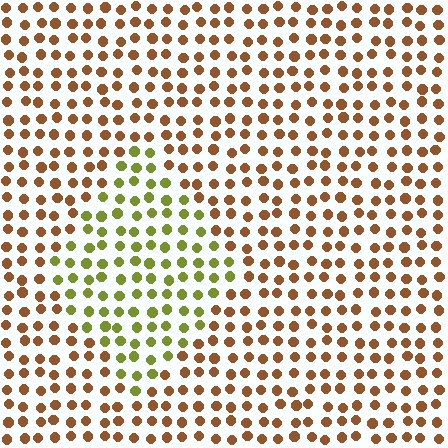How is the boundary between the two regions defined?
The boundary is defined purely by a slight shift in hue (about 52 degrees). Spacing, size, and orientation are identical on both sides.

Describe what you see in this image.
The image is filled with small brown elements in a uniform arrangement. A diamond-shaped region is visible where the elements are tinted to a slightly different hue, forming a subtle color boundary.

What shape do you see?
I see a diamond.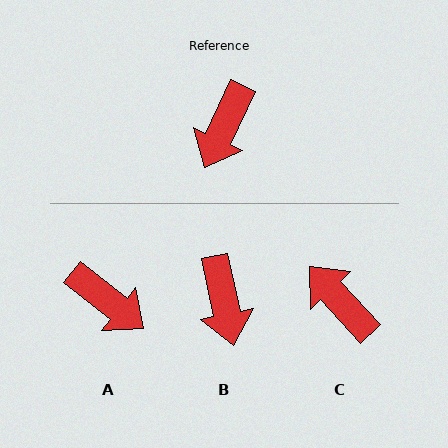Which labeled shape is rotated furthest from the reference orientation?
C, about 112 degrees away.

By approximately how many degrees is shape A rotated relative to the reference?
Approximately 77 degrees counter-clockwise.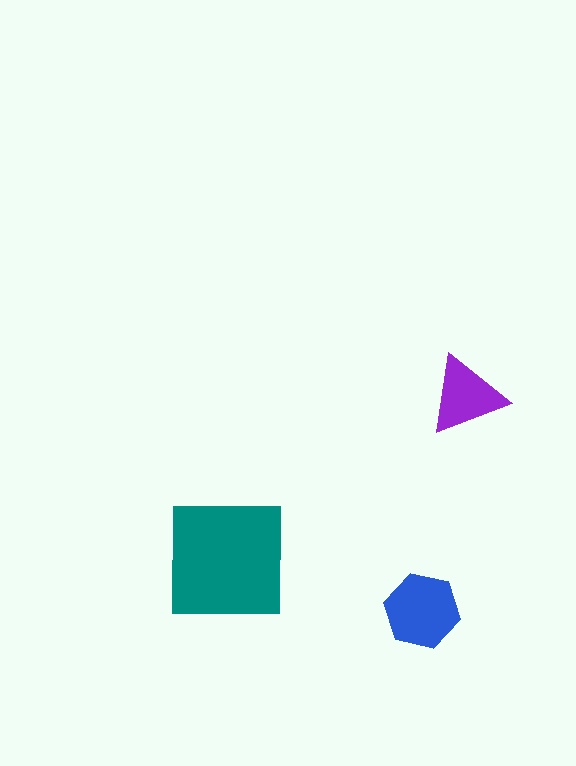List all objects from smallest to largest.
The purple triangle, the blue hexagon, the teal square.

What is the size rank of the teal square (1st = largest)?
1st.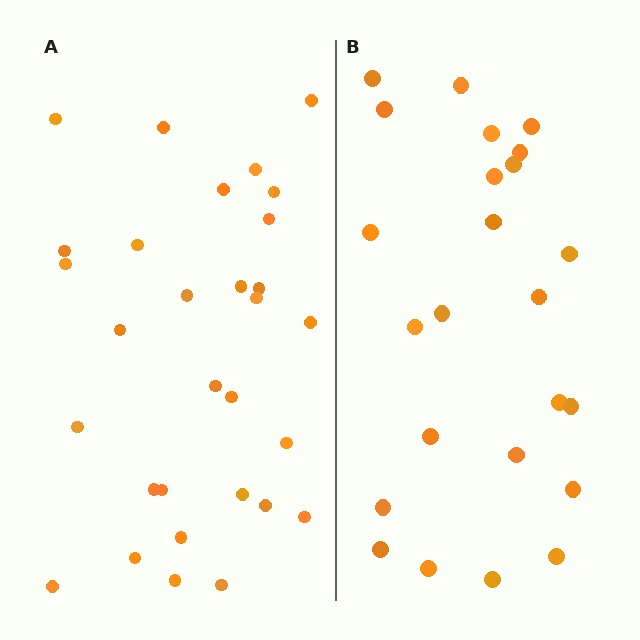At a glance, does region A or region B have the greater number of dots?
Region A (the left region) has more dots.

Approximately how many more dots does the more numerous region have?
Region A has about 6 more dots than region B.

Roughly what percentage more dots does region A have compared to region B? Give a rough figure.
About 25% more.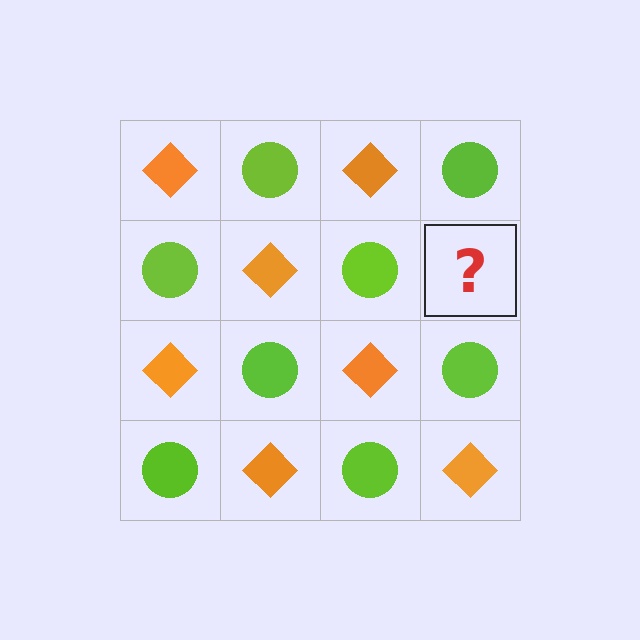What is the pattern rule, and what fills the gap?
The rule is that it alternates orange diamond and lime circle in a checkerboard pattern. The gap should be filled with an orange diamond.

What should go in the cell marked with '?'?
The missing cell should contain an orange diamond.